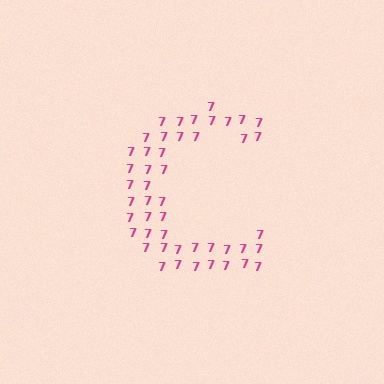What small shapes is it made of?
It is made of small digit 7's.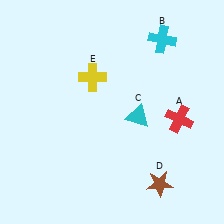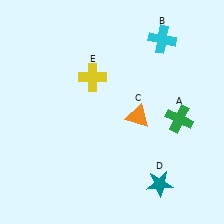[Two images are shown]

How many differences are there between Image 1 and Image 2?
There are 3 differences between the two images.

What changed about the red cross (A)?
In Image 1, A is red. In Image 2, it changed to green.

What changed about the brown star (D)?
In Image 1, D is brown. In Image 2, it changed to teal.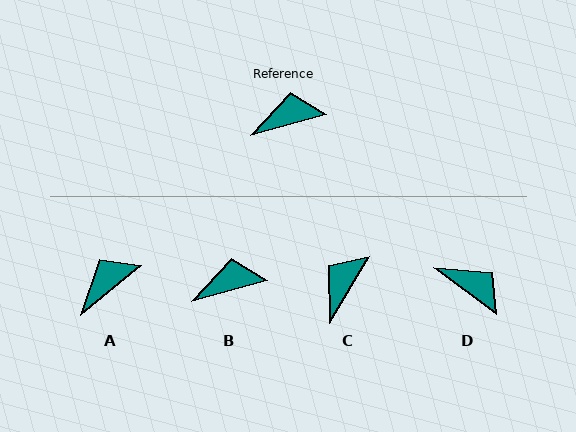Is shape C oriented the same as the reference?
No, it is off by about 44 degrees.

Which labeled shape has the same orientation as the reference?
B.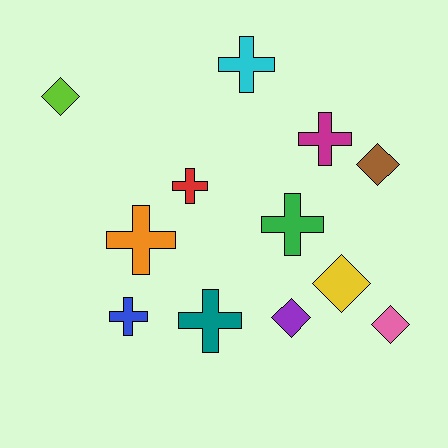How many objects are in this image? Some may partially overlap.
There are 12 objects.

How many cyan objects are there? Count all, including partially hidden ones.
There is 1 cyan object.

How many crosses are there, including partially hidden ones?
There are 7 crosses.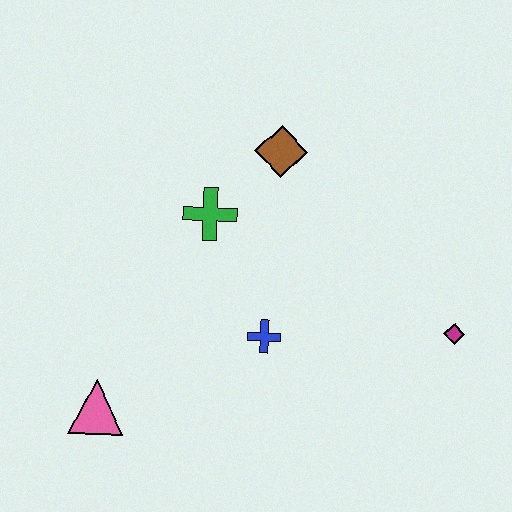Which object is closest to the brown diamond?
The green cross is closest to the brown diamond.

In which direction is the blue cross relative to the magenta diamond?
The blue cross is to the left of the magenta diamond.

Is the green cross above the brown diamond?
No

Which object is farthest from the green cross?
The magenta diamond is farthest from the green cross.